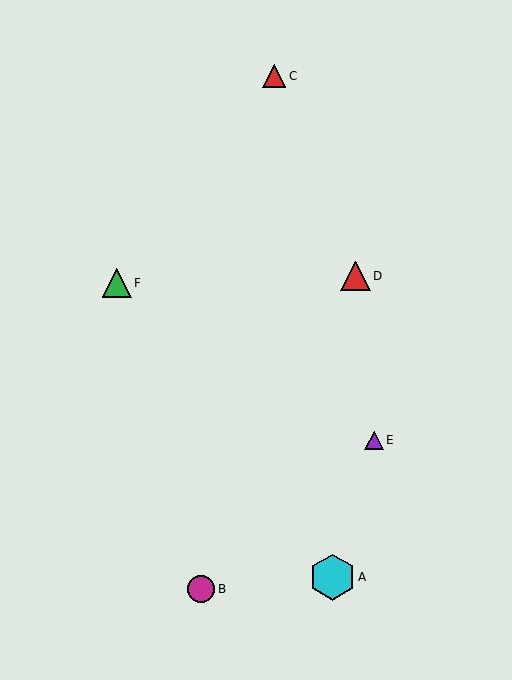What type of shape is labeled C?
Shape C is a red triangle.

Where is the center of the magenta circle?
The center of the magenta circle is at (201, 589).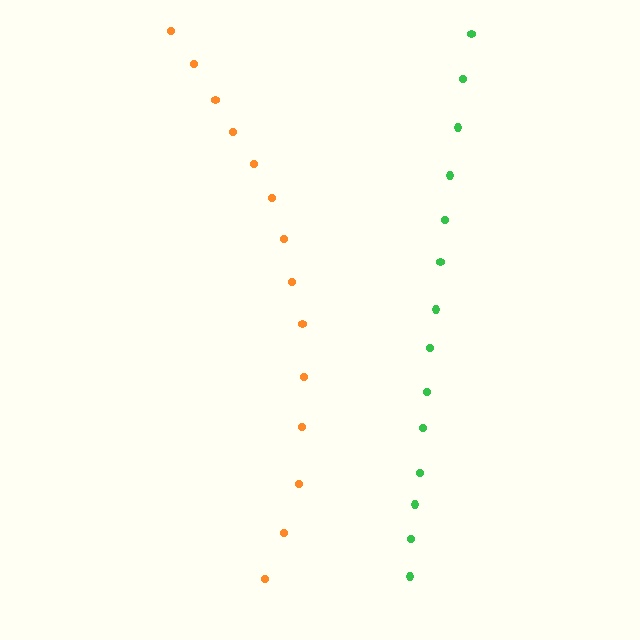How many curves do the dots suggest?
There are 2 distinct paths.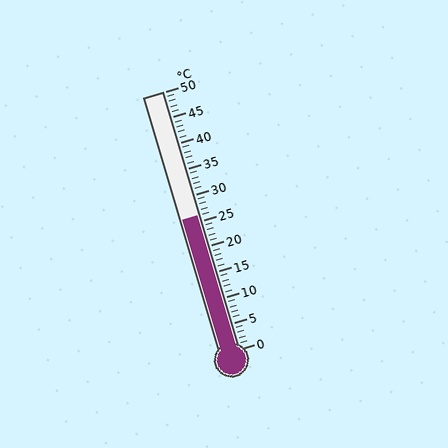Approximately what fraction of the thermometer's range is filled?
The thermometer is filled to approximately 50% of its range.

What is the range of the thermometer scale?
The thermometer scale ranges from 0°C to 50°C.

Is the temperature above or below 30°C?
The temperature is below 30°C.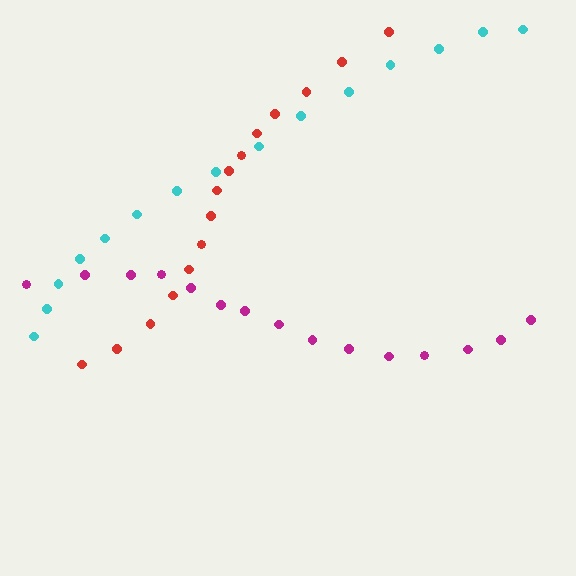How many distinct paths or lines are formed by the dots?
There are 3 distinct paths.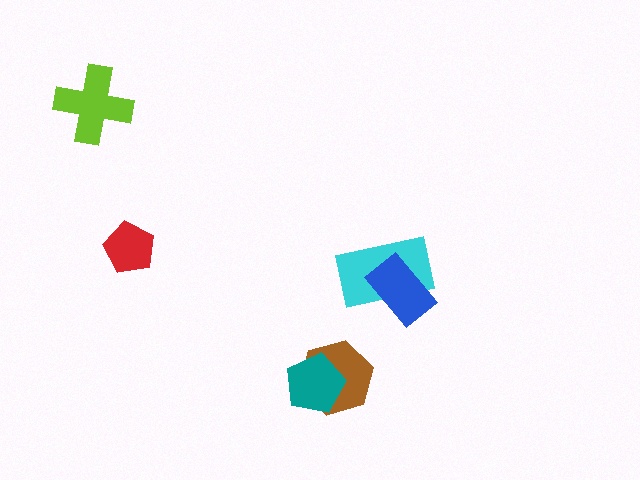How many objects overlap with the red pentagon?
0 objects overlap with the red pentagon.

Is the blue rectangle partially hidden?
No, no other shape covers it.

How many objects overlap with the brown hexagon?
1 object overlaps with the brown hexagon.